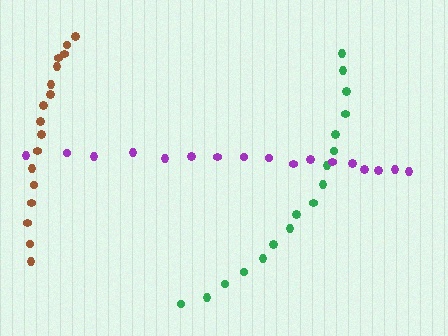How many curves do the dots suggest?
There are 3 distinct paths.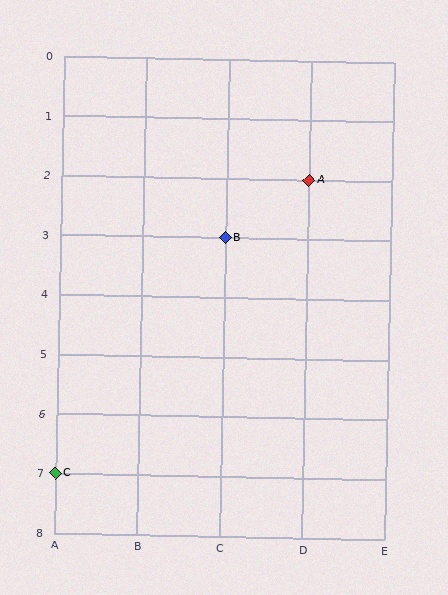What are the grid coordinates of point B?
Point B is at grid coordinates (C, 3).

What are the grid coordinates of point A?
Point A is at grid coordinates (D, 2).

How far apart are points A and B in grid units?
Points A and B are 1 column and 1 row apart (about 1.4 grid units diagonally).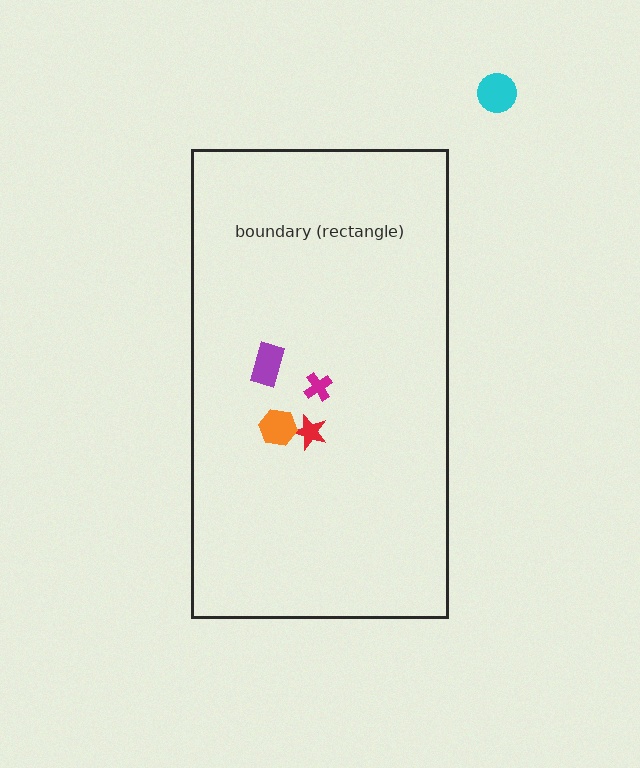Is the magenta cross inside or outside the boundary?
Inside.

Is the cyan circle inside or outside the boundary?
Outside.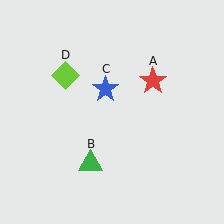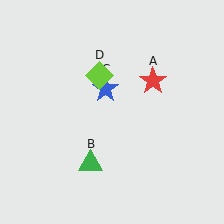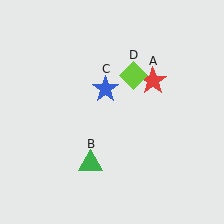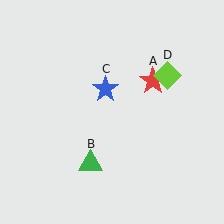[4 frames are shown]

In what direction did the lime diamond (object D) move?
The lime diamond (object D) moved right.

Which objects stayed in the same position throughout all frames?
Red star (object A) and green triangle (object B) and blue star (object C) remained stationary.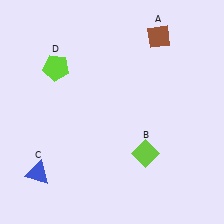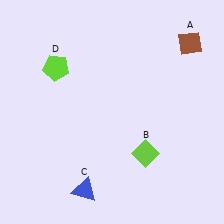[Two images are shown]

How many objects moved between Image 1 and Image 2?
2 objects moved between the two images.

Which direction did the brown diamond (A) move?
The brown diamond (A) moved right.